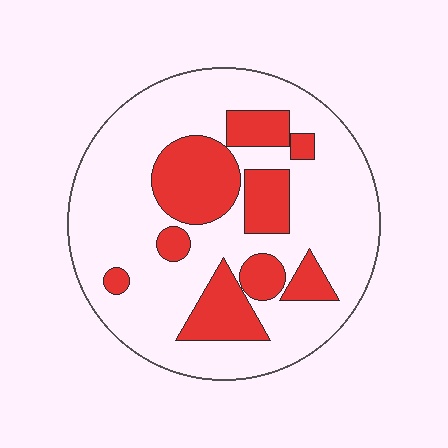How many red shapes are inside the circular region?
9.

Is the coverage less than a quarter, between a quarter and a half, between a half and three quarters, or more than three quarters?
Between a quarter and a half.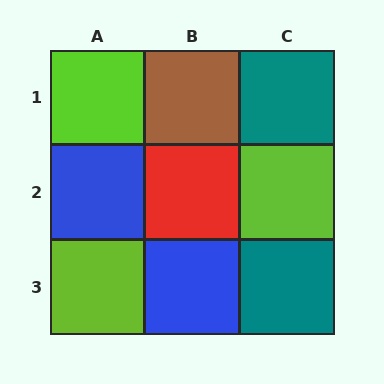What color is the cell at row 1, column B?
Brown.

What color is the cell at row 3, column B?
Blue.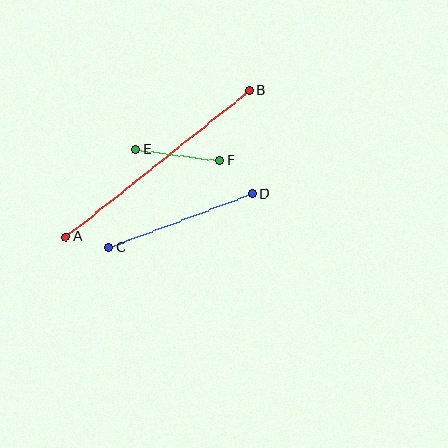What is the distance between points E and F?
The distance is approximately 84 pixels.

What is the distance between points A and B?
The distance is approximately 235 pixels.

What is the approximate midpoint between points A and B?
The midpoint is at approximately (158, 163) pixels.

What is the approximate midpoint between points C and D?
The midpoint is at approximately (180, 220) pixels.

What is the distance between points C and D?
The distance is approximately 153 pixels.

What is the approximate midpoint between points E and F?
The midpoint is at approximately (178, 155) pixels.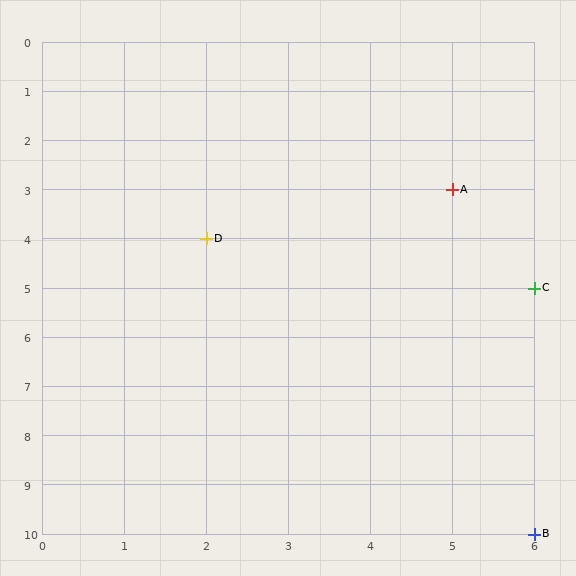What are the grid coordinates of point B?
Point B is at grid coordinates (6, 10).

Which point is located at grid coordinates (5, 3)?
Point A is at (5, 3).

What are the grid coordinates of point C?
Point C is at grid coordinates (6, 5).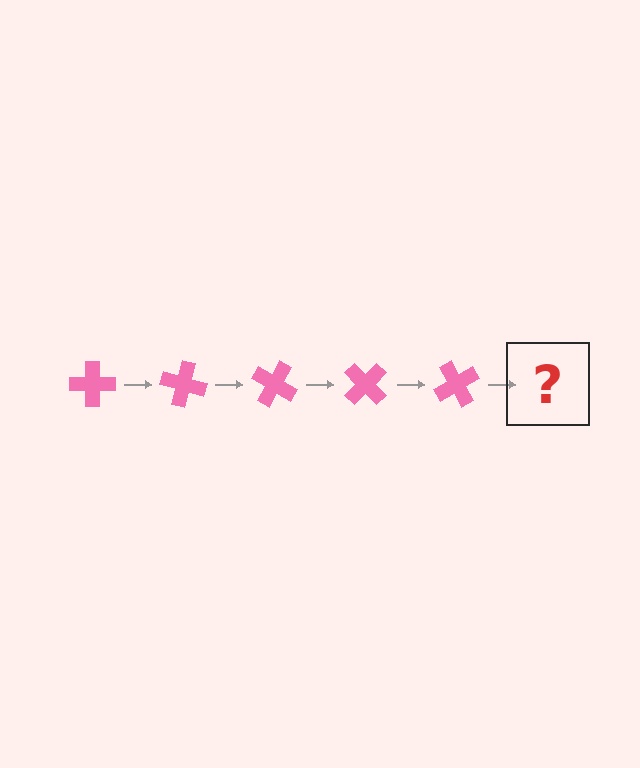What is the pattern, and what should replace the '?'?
The pattern is that the cross rotates 15 degrees each step. The '?' should be a pink cross rotated 75 degrees.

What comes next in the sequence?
The next element should be a pink cross rotated 75 degrees.